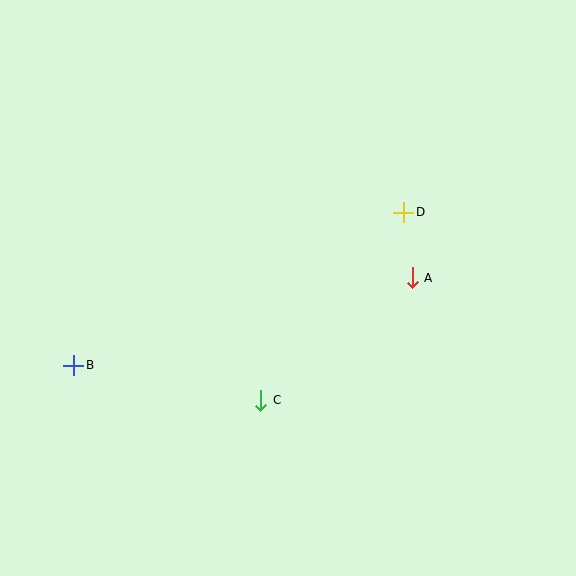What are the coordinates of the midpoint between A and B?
The midpoint between A and B is at (243, 322).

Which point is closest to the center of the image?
Point C at (261, 400) is closest to the center.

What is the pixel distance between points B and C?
The distance between B and C is 190 pixels.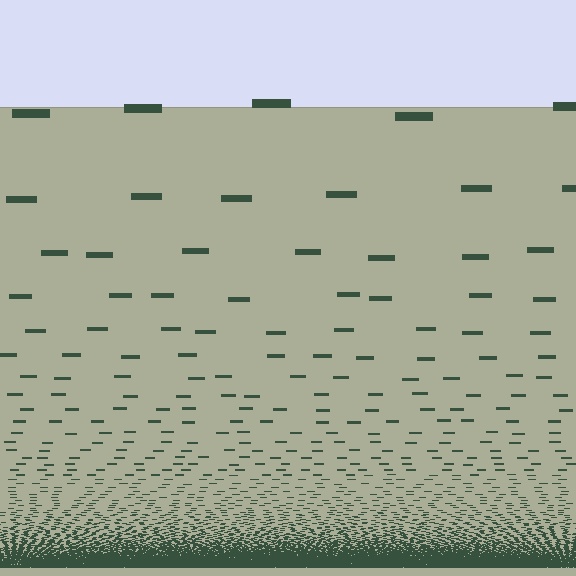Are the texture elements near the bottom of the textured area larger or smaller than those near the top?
Smaller. The gradient is inverted — elements near the bottom are smaller and denser.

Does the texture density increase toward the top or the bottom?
Density increases toward the bottom.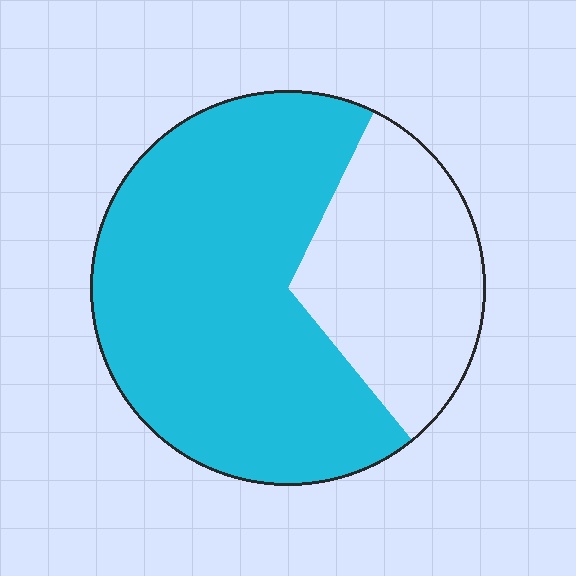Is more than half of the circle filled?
Yes.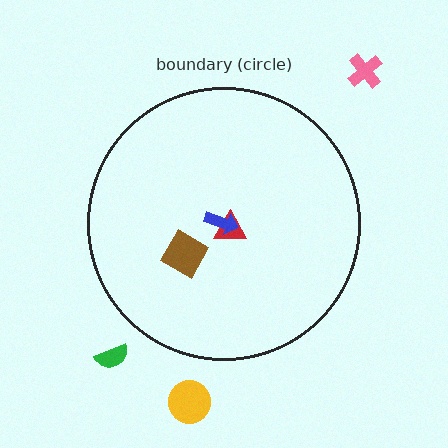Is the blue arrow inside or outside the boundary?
Inside.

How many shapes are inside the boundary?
3 inside, 3 outside.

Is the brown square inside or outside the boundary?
Inside.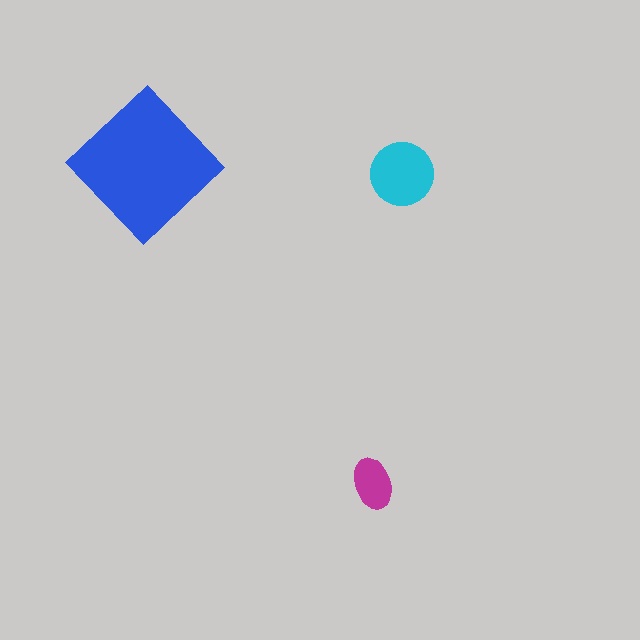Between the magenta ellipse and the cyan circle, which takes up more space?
The cyan circle.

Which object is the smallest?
The magenta ellipse.